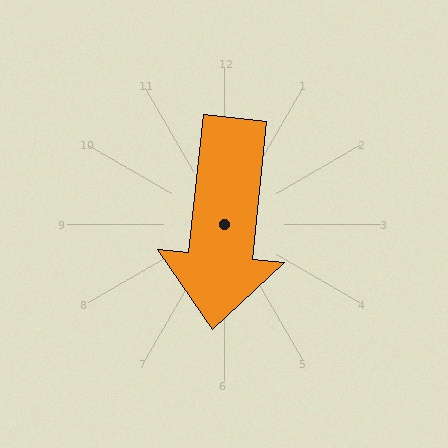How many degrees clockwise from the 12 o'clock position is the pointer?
Approximately 186 degrees.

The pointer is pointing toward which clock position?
Roughly 6 o'clock.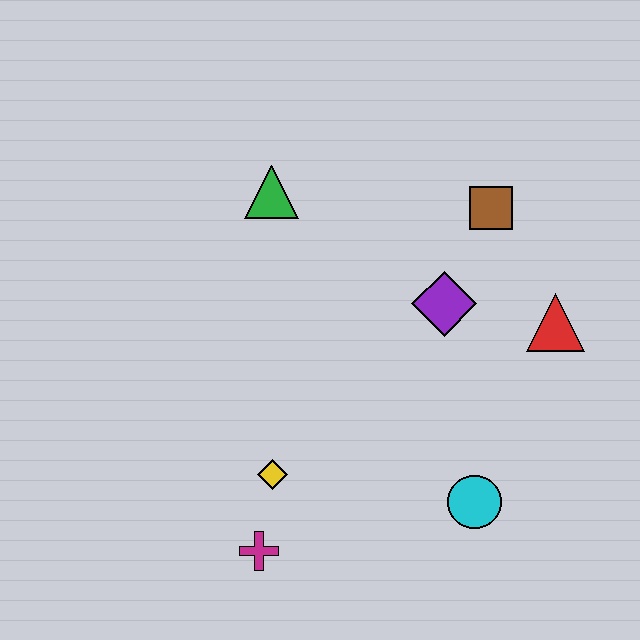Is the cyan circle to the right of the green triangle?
Yes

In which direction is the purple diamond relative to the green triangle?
The purple diamond is to the right of the green triangle.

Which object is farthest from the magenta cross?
The brown square is farthest from the magenta cross.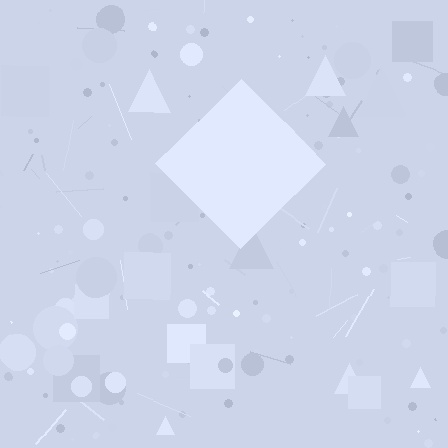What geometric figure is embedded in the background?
A diamond is embedded in the background.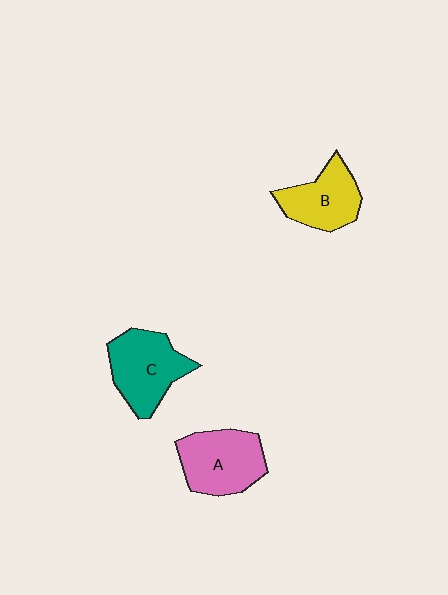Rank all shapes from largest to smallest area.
From largest to smallest: C (teal), A (pink), B (yellow).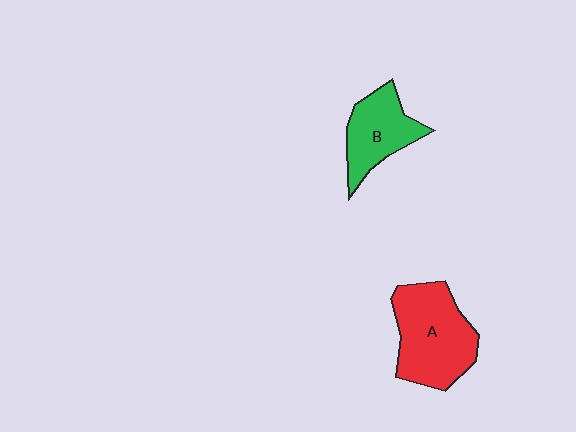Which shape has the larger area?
Shape A (red).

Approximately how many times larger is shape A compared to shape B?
Approximately 1.5 times.